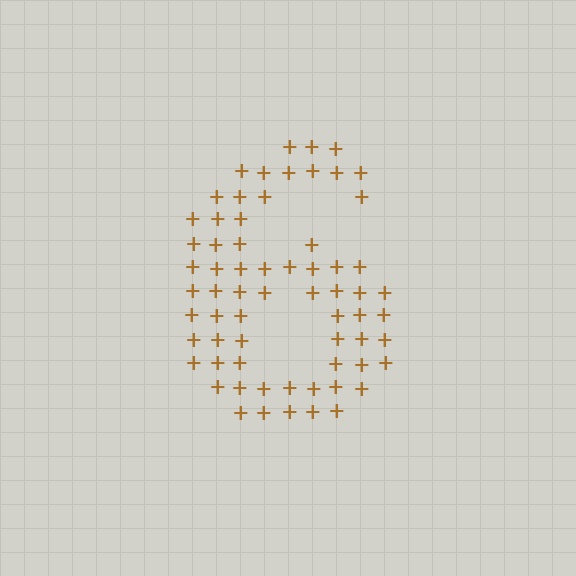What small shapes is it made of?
It is made of small plus signs.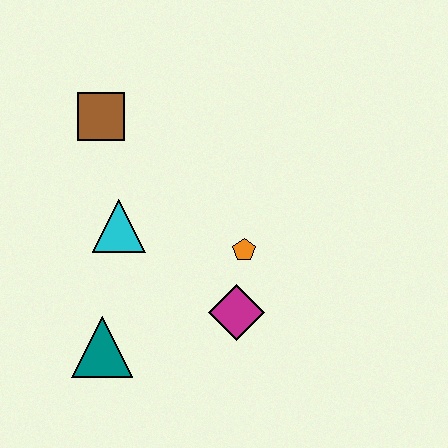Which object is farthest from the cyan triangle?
The magenta diamond is farthest from the cyan triangle.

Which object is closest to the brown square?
The cyan triangle is closest to the brown square.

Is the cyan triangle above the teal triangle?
Yes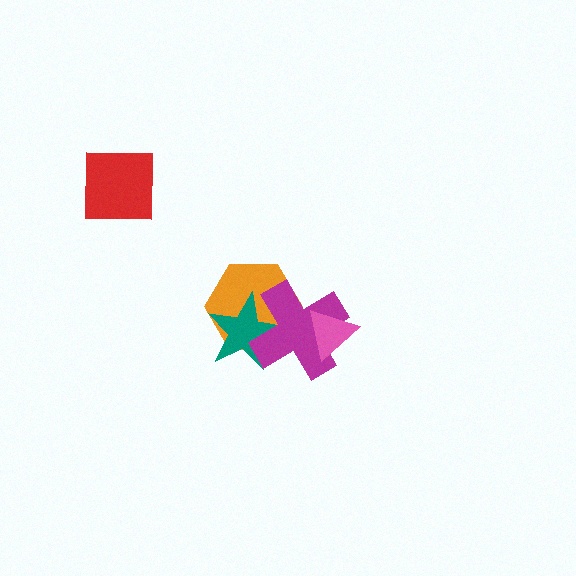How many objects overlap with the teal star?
2 objects overlap with the teal star.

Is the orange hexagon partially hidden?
Yes, it is partially covered by another shape.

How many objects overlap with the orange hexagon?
2 objects overlap with the orange hexagon.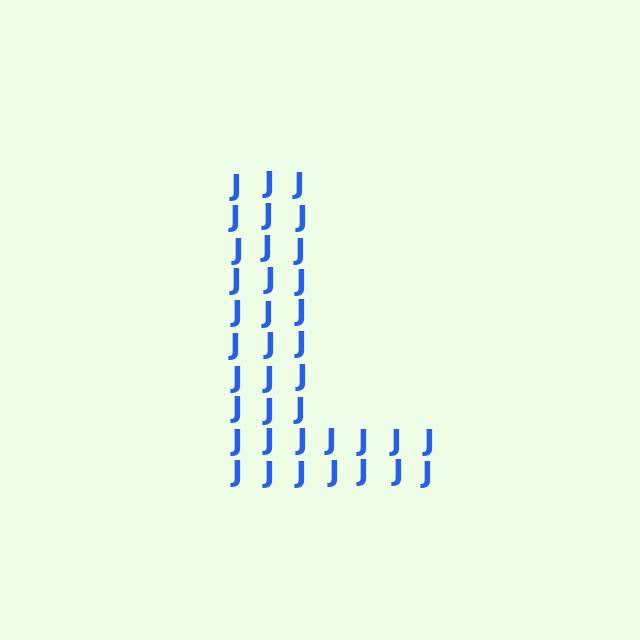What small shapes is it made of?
It is made of small letter J's.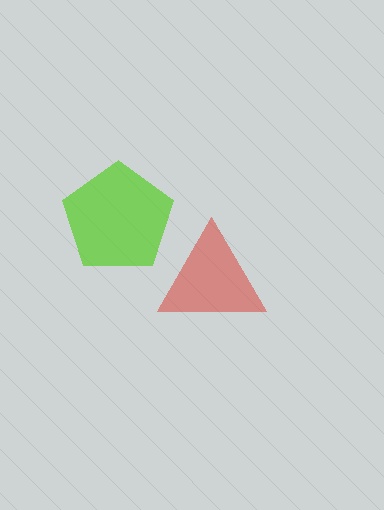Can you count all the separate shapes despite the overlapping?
Yes, there are 2 separate shapes.